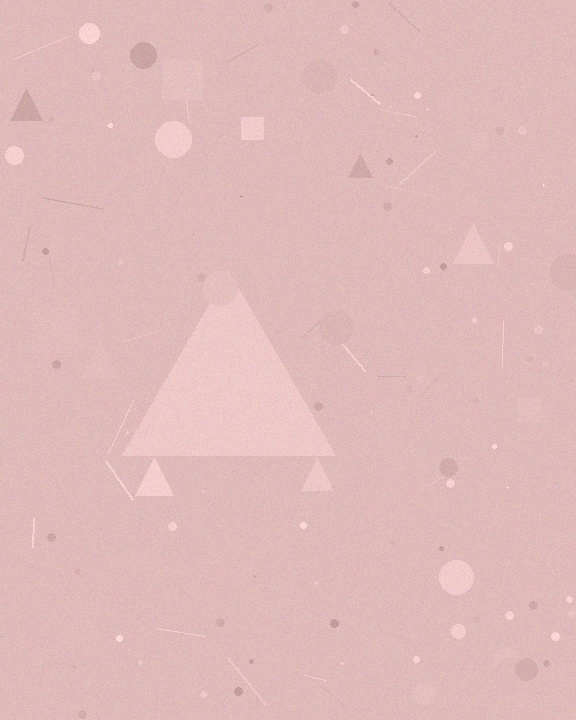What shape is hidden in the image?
A triangle is hidden in the image.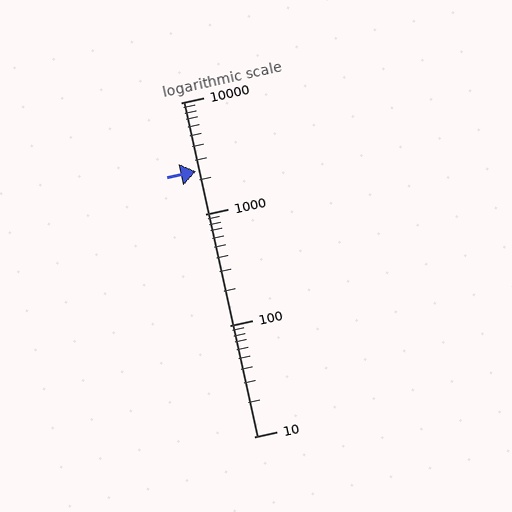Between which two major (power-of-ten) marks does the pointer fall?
The pointer is between 1000 and 10000.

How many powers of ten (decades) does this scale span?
The scale spans 3 decades, from 10 to 10000.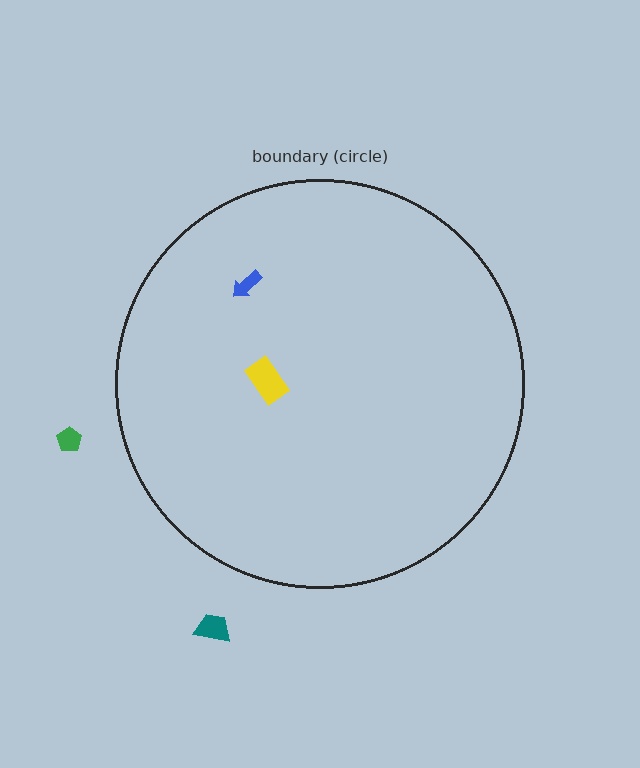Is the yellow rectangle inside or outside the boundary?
Inside.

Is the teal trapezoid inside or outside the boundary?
Outside.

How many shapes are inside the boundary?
2 inside, 2 outside.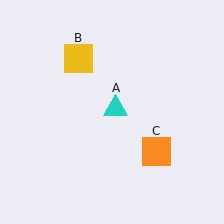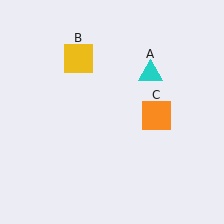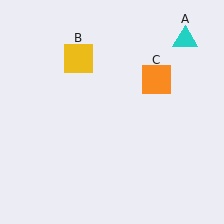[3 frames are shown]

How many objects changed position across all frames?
2 objects changed position: cyan triangle (object A), orange square (object C).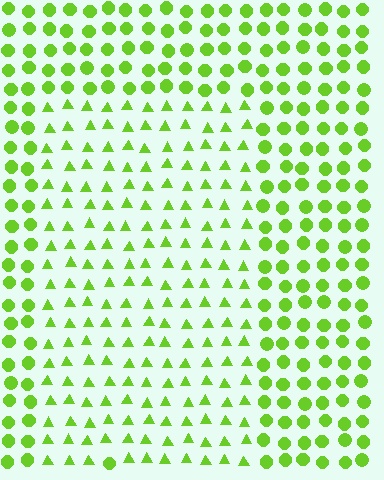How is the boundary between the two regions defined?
The boundary is defined by a change in element shape: triangles inside vs. circles outside. All elements share the same color and spacing.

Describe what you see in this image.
The image is filled with small lime elements arranged in a uniform grid. A rectangle-shaped region contains triangles, while the surrounding area contains circles. The boundary is defined purely by the change in element shape.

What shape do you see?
I see a rectangle.